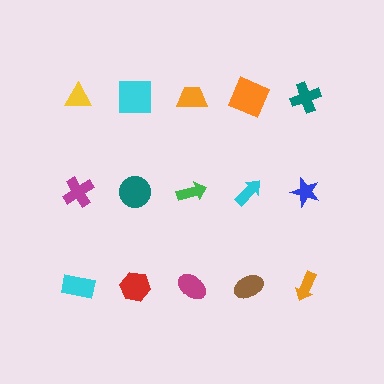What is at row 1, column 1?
A yellow triangle.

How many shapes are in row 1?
5 shapes.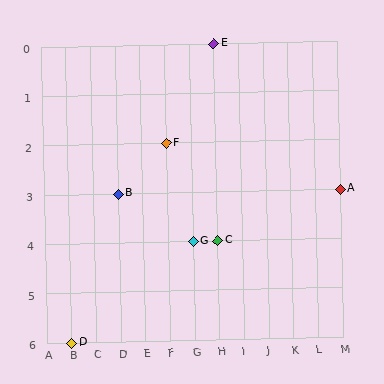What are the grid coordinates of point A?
Point A is at grid coordinates (M, 3).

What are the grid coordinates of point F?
Point F is at grid coordinates (F, 2).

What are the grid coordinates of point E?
Point E is at grid coordinates (H, 0).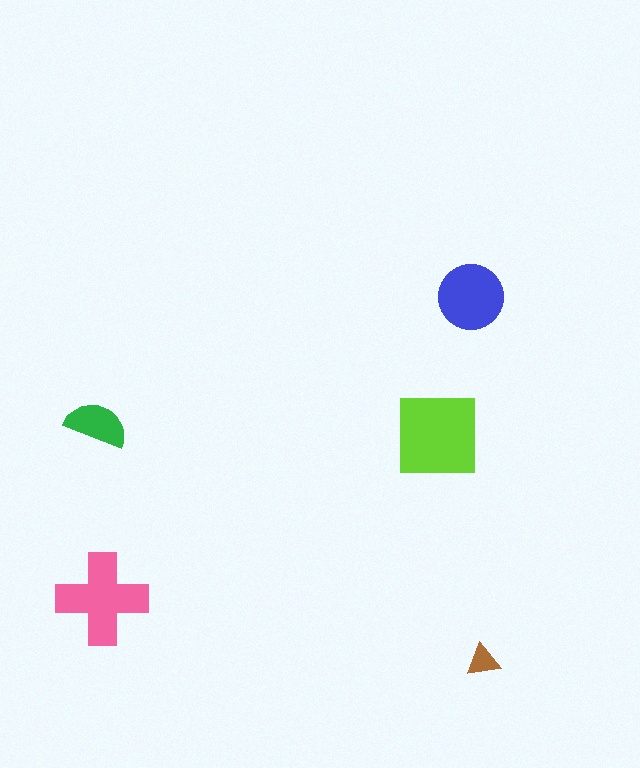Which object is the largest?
The lime square.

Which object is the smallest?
The brown triangle.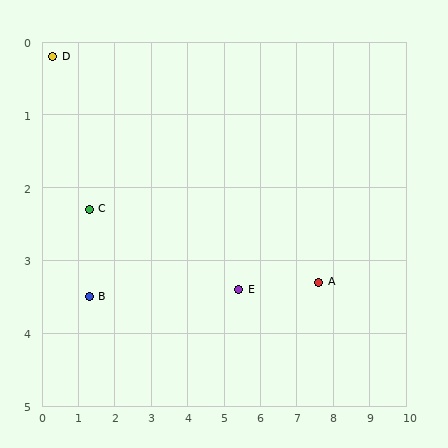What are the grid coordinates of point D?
Point D is at approximately (0.3, 0.2).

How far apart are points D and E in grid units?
Points D and E are about 6.0 grid units apart.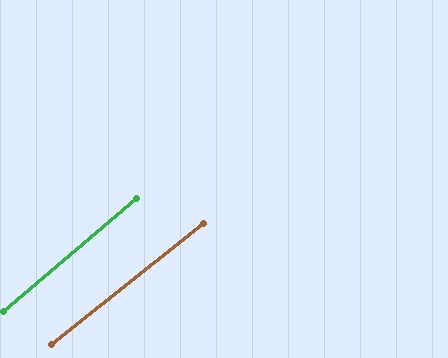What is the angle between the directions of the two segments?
Approximately 2 degrees.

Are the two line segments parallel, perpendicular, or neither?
Parallel — their directions differ by only 1.9°.